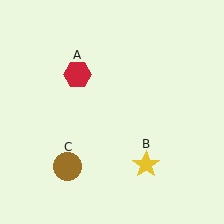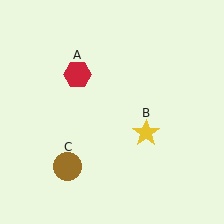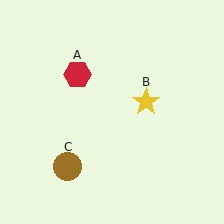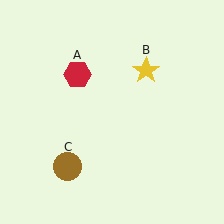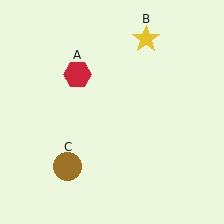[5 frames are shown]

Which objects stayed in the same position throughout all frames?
Red hexagon (object A) and brown circle (object C) remained stationary.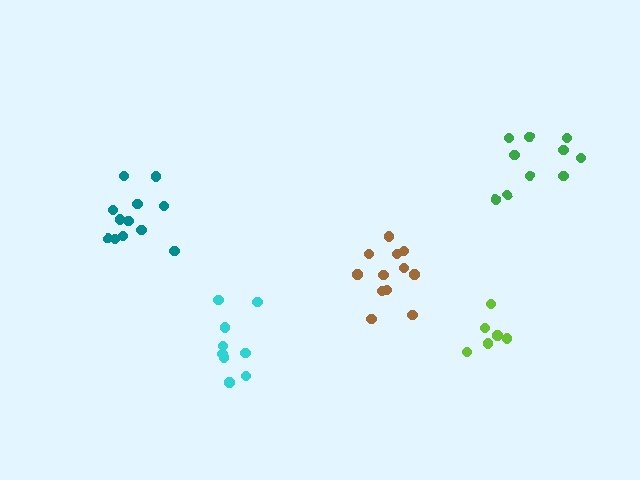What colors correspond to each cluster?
The clusters are colored: cyan, lime, brown, green, teal.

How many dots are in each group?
Group 1: 9 dots, Group 2: 6 dots, Group 3: 12 dots, Group 4: 10 dots, Group 5: 12 dots (49 total).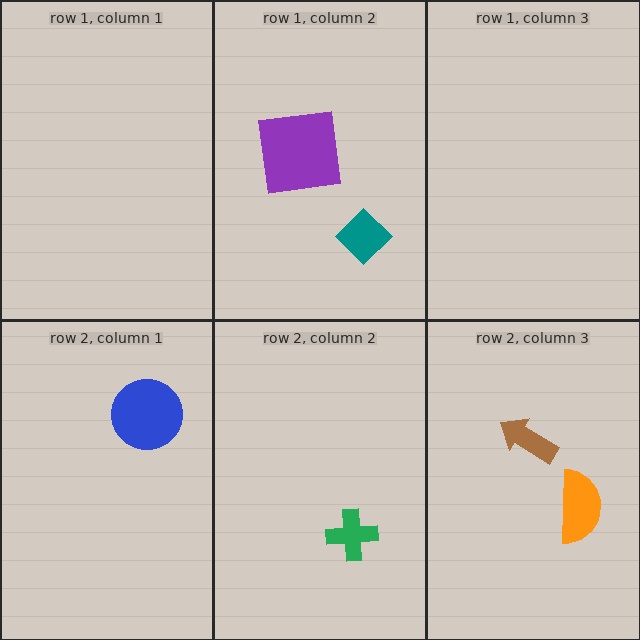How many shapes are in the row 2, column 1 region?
1.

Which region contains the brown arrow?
The row 2, column 3 region.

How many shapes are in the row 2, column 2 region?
1.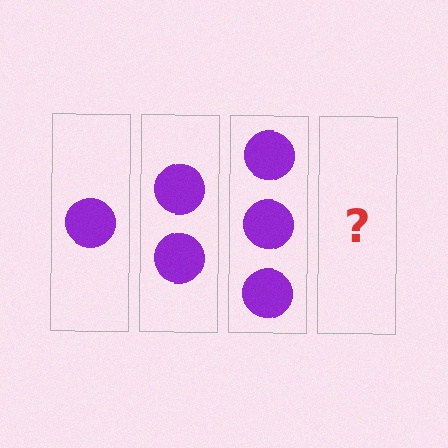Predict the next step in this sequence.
The next step is 4 circles.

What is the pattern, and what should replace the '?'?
The pattern is that each step adds one more circle. The '?' should be 4 circles.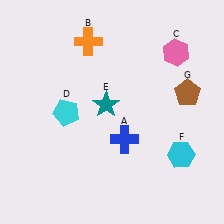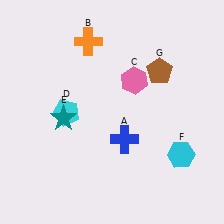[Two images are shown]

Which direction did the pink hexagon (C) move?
The pink hexagon (C) moved left.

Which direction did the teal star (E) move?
The teal star (E) moved left.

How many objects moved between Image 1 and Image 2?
3 objects moved between the two images.